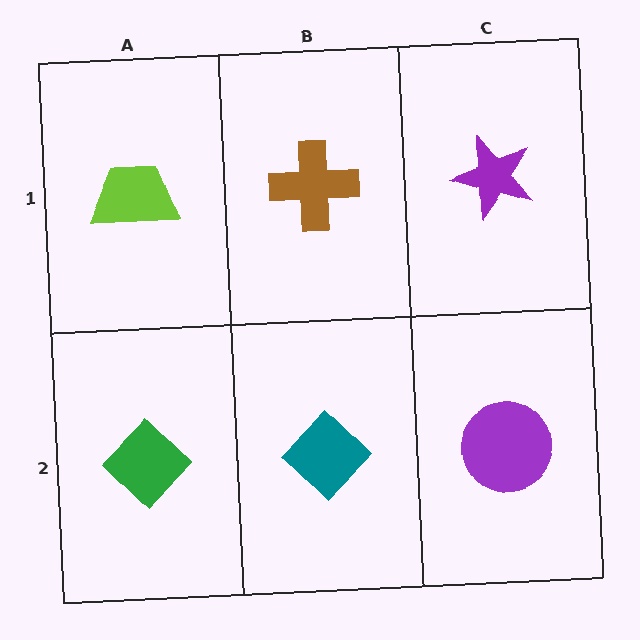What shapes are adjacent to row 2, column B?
A brown cross (row 1, column B), a green diamond (row 2, column A), a purple circle (row 2, column C).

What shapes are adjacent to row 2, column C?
A purple star (row 1, column C), a teal diamond (row 2, column B).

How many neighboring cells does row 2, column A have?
2.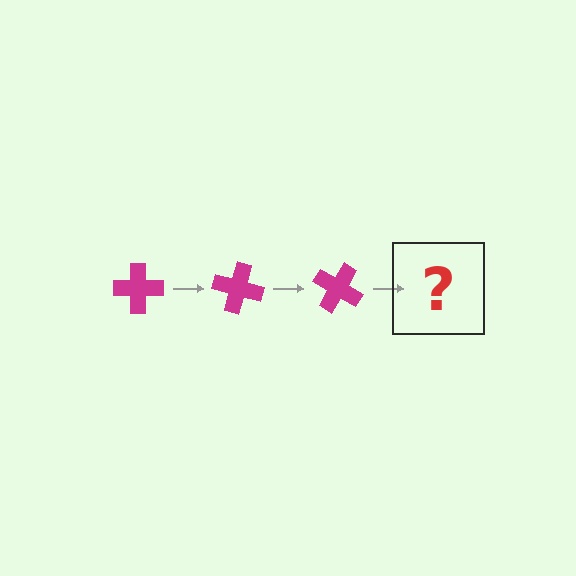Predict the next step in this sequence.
The next step is a magenta cross rotated 45 degrees.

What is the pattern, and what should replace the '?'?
The pattern is that the cross rotates 15 degrees each step. The '?' should be a magenta cross rotated 45 degrees.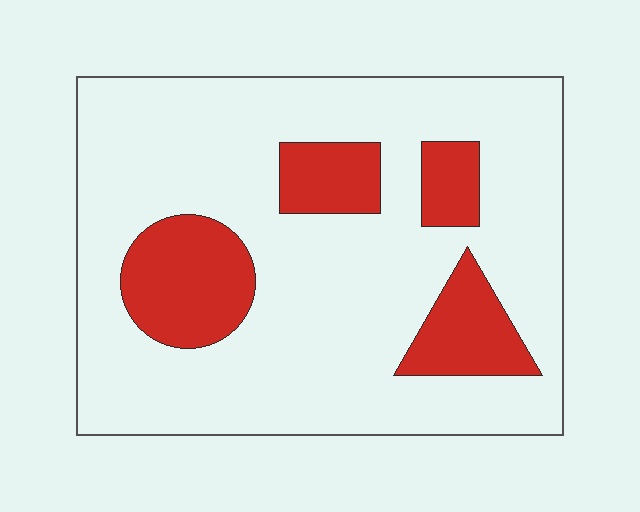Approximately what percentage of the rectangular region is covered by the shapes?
Approximately 20%.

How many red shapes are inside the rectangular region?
4.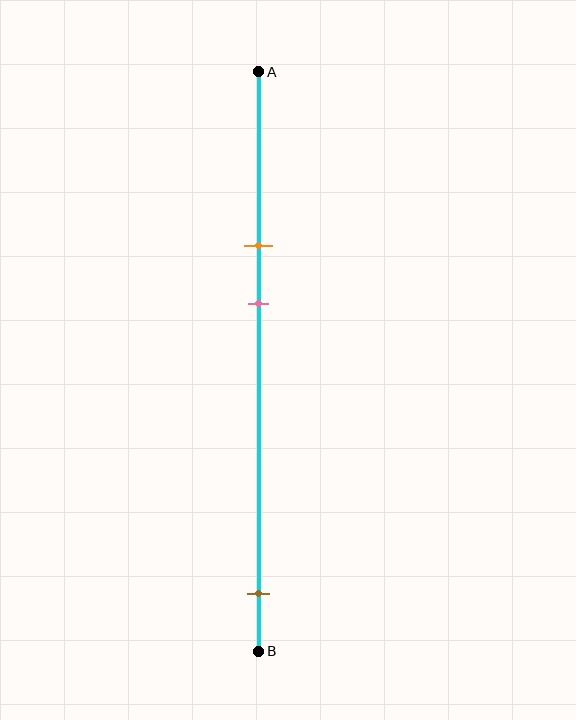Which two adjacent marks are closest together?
The orange and pink marks are the closest adjacent pair.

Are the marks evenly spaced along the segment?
No, the marks are not evenly spaced.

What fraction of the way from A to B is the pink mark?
The pink mark is approximately 40% (0.4) of the way from A to B.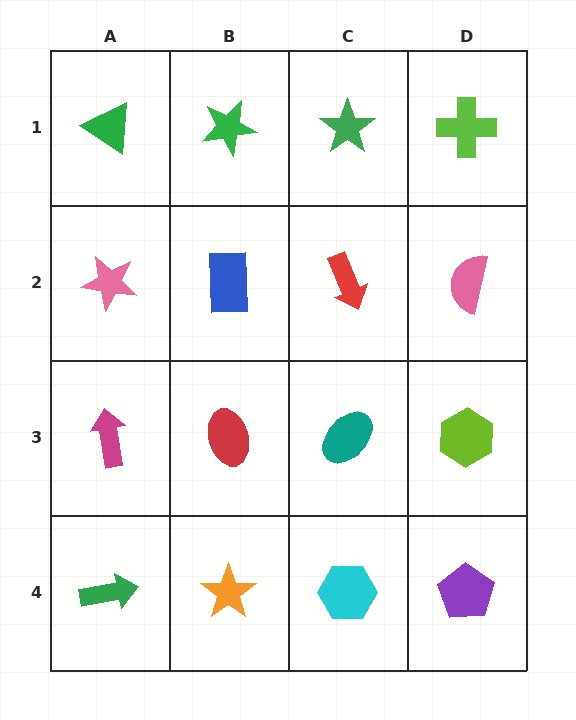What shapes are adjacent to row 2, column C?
A green star (row 1, column C), a teal ellipse (row 3, column C), a blue rectangle (row 2, column B), a pink semicircle (row 2, column D).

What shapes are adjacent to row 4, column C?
A teal ellipse (row 3, column C), an orange star (row 4, column B), a purple pentagon (row 4, column D).